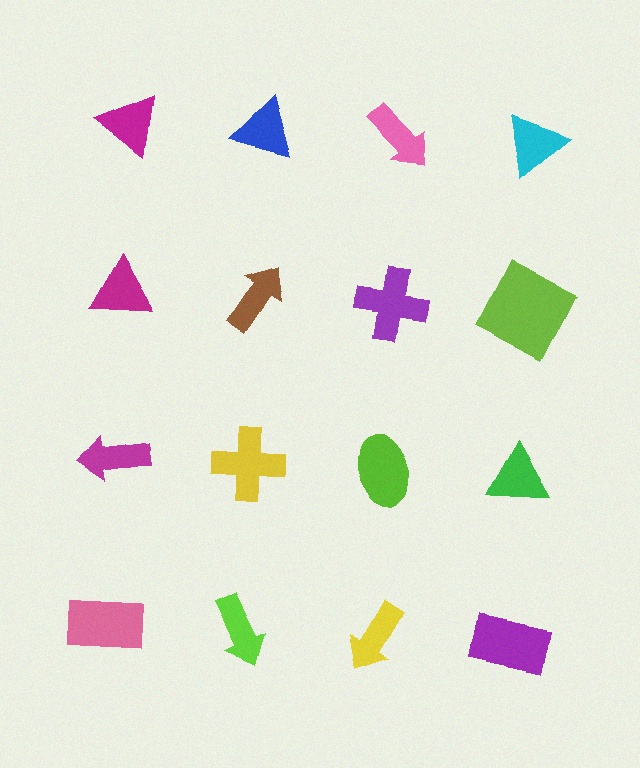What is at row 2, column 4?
A lime square.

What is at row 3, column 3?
A lime ellipse.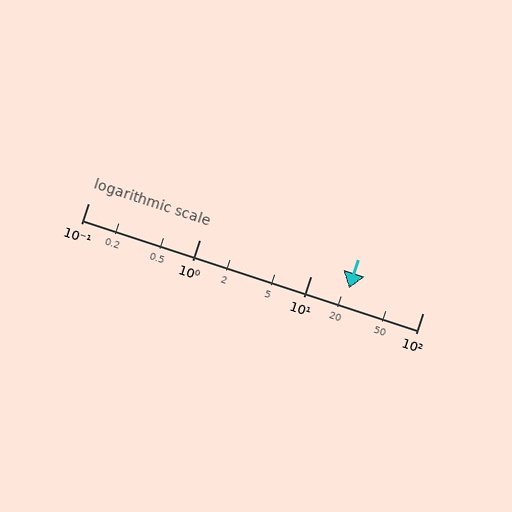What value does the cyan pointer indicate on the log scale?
The pointer indicates approximately 22.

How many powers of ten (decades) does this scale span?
The scale spans 3 decades, from 0.1 to 100.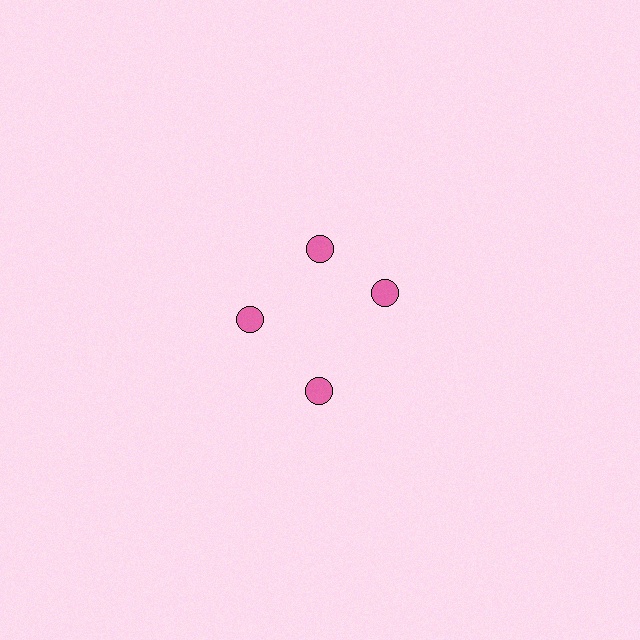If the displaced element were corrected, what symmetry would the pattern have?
It would have 4-fold rotational symmetry — the pattern would map onto itself every 90 degrees.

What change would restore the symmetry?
The symmetry would be restored by rotating it back into even spacing with its neighbors so that all 4 circles sit at equal angles and equal distance from the center.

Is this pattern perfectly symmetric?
No. The 4 pink circles are arranged in a ring, but one element near the 3 o'clock position is rotated out of alignment along the ring, breaking the 4-fold rotational symmetry.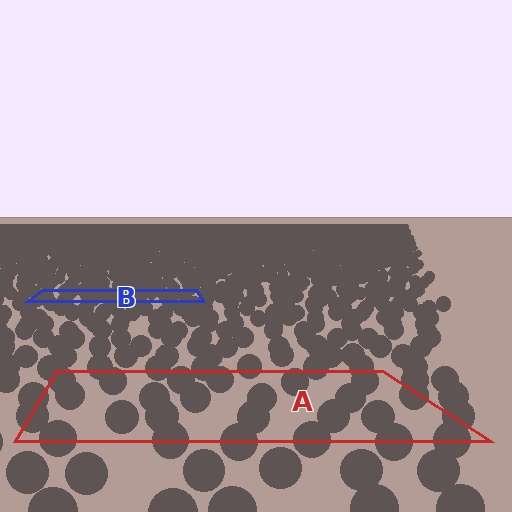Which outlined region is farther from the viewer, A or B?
Region B is farther from the viewer — the texture elements inside it appear smaller and more densely packed.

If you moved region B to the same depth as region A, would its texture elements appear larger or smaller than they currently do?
They would appear larger. At a closer depth, the same texture elements are projected at a bigger on-screen size.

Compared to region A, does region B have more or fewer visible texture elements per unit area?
Region B has more texture elements per unit area — they are packed more densely because it is farther away.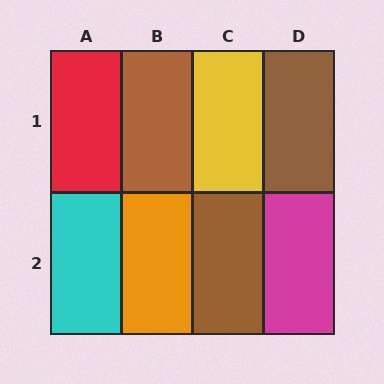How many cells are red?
1 cell is red.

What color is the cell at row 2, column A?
Cyan.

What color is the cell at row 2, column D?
Magenta.